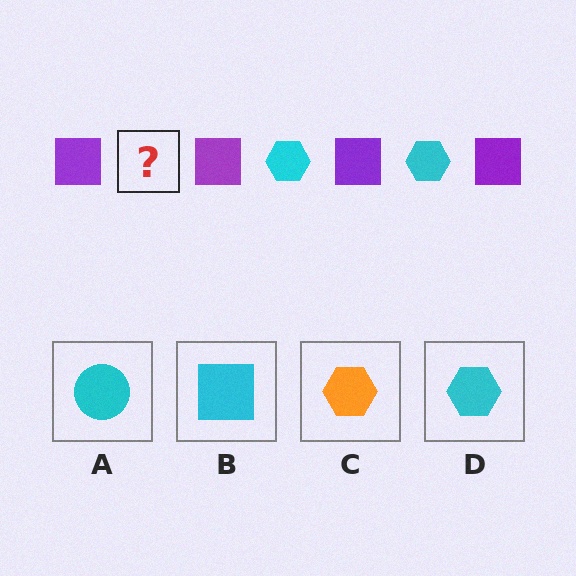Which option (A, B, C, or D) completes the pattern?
D.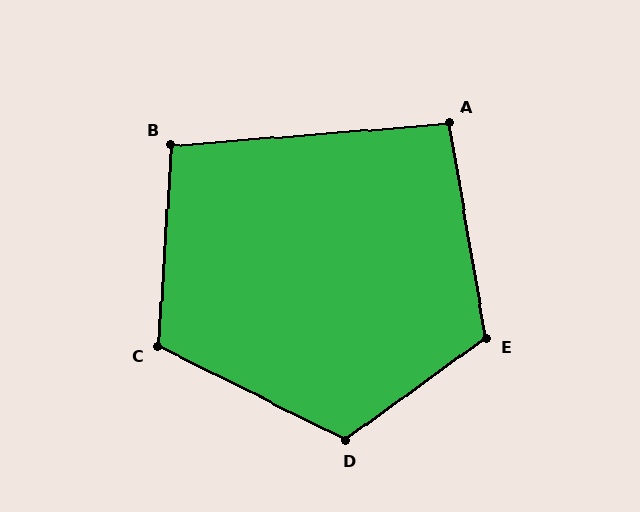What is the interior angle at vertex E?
Approximately 116 degrees (obtuse).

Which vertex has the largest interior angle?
D, at approximately 118 degrees.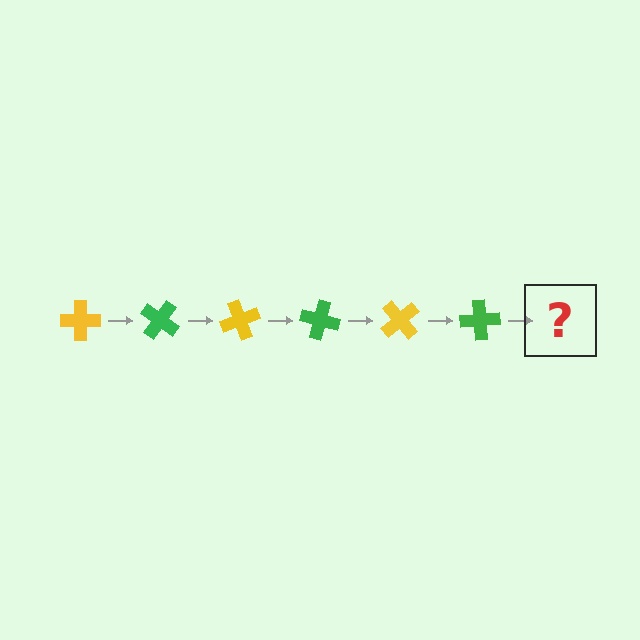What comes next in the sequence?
The next element should be a yellow cross, rotated 210 degrees from the start.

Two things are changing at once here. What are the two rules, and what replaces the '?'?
The two rules are that it rotates 35 degrees each step and the color cycles through yellow and green. The '?' should be a yellow cross, rotated 210 degrees from the start.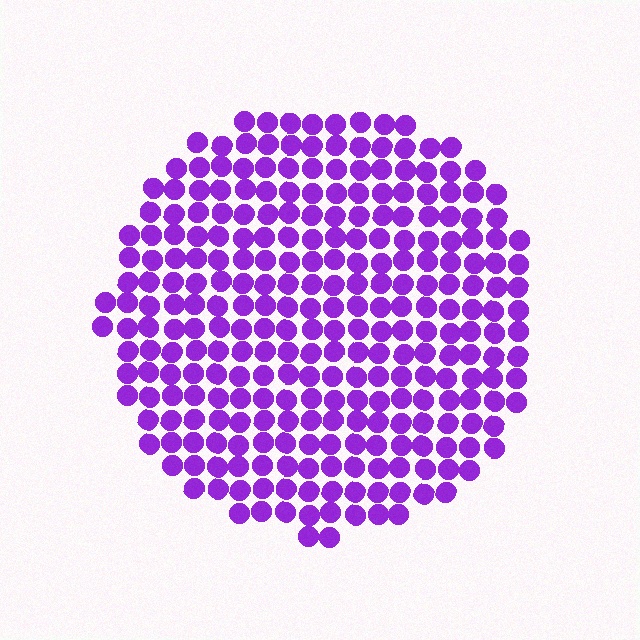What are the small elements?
The small elements are circles.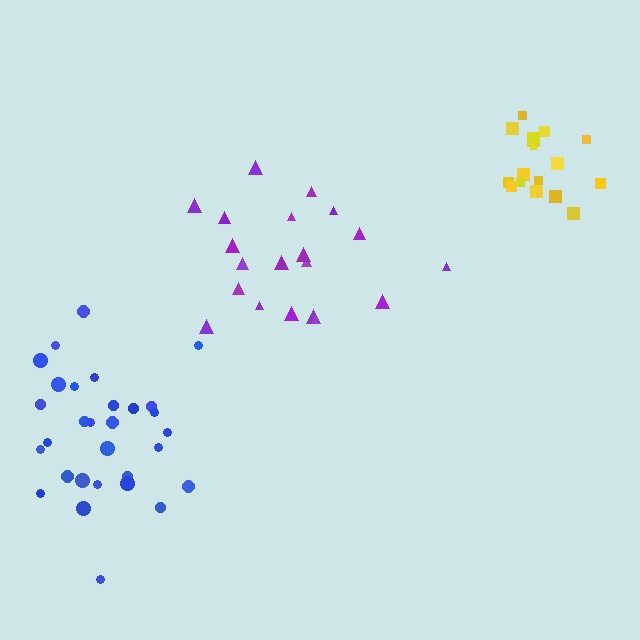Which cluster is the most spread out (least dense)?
Purple.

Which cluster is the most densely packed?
Yellow.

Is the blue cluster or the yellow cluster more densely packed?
Yellow.